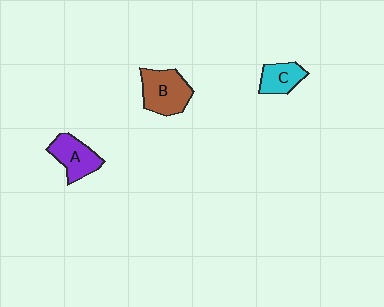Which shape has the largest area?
Shape B (brown).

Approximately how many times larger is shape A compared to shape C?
Approximately 1.3 times.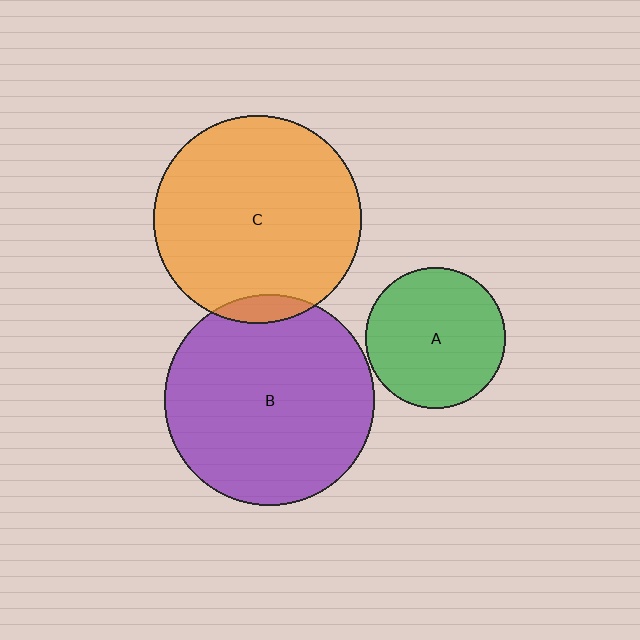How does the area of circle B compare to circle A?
Approximately 2.2 times.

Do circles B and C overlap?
Yes.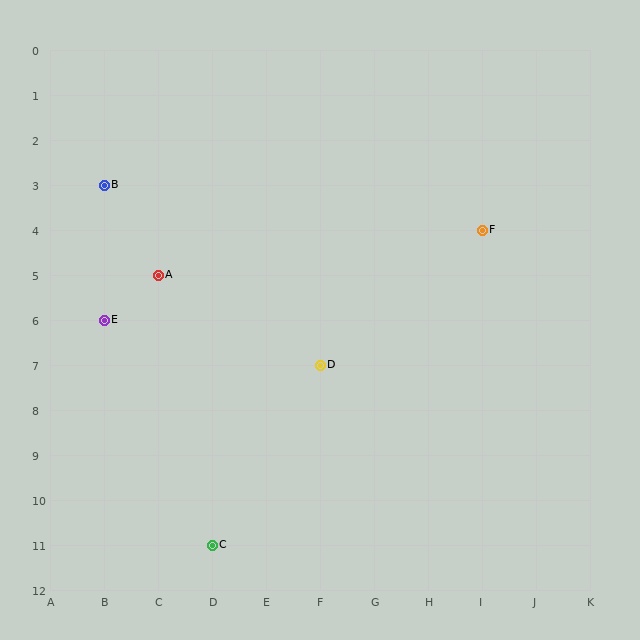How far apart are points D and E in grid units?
Points D and E are 4 columns and 1 row apart (about 4.1 grid units diagonally).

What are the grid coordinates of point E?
Point E is at grid coordinates (B, 6).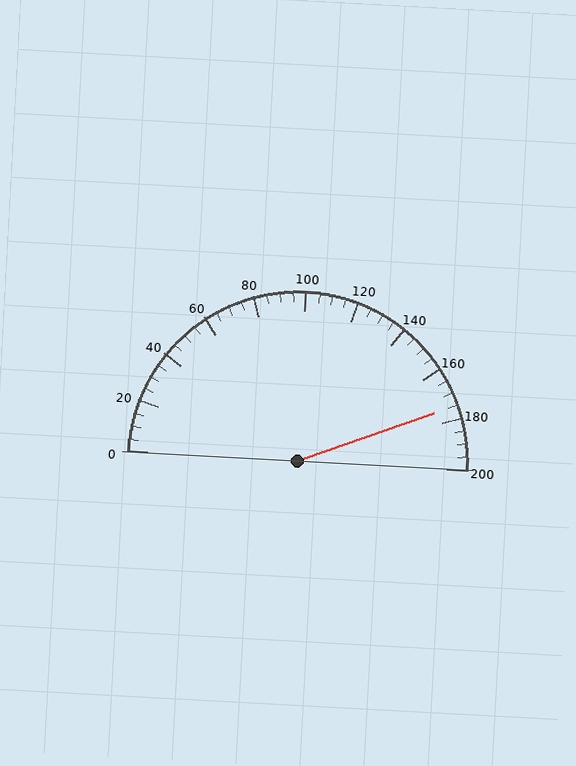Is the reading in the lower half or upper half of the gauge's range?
The reading is in the upper half of the range (0 to 200).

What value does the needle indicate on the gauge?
The needle indicates approximately 175.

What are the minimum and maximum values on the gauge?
The gauge ranges from 0 to 200.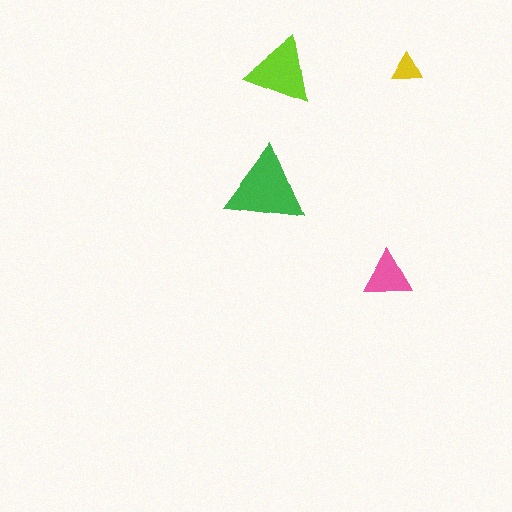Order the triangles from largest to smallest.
the green one, the lime one, the pink one, the yellow one.